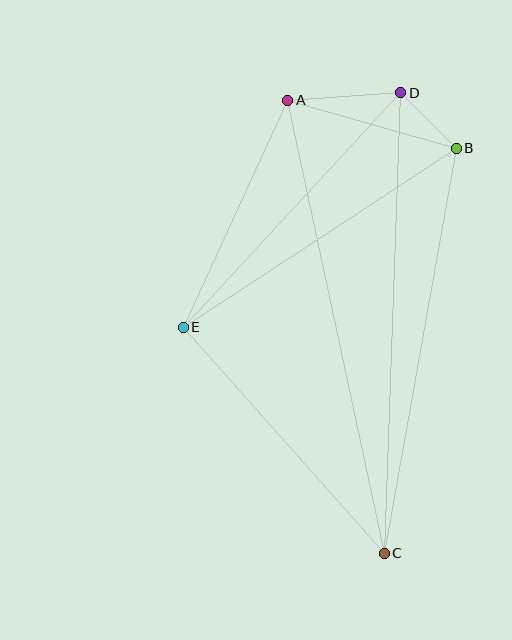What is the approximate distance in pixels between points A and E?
The distance between A and E is approximately 250 pixels.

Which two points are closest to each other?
Points B and D are closest to each other.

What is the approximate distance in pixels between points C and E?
The distance between C and E is approximately 302 pixels.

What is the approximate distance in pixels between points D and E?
The distance between D and E is approximately 320 pixels.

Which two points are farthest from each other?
Points A and C are farthest from each other.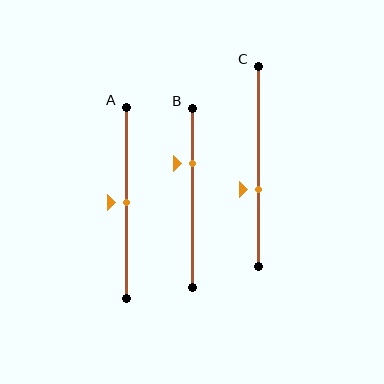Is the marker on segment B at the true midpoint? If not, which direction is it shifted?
No, the marker on segment B is shifted upward by about 19% of the segment length.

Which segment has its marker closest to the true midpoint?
Segment A has its marker closest to the true midpoint.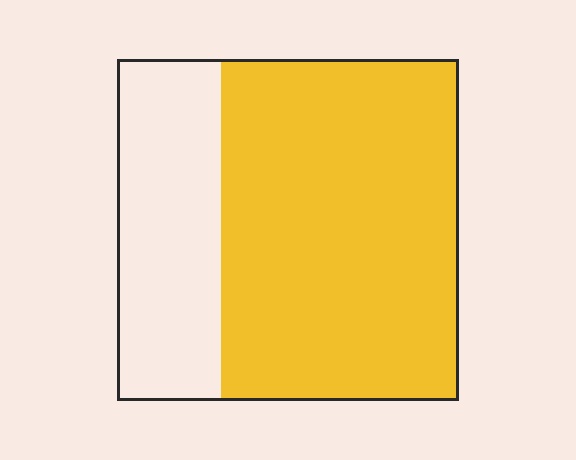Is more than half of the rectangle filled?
Yes.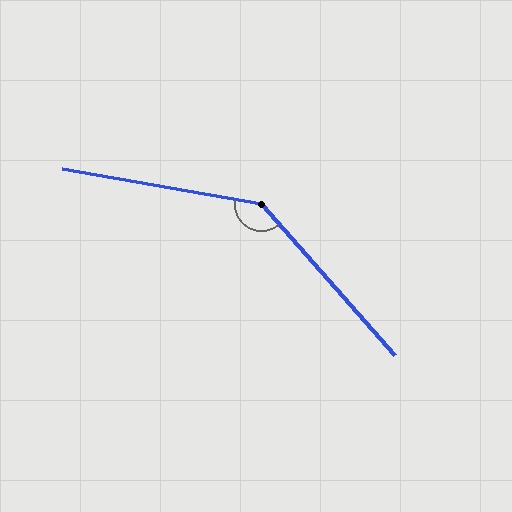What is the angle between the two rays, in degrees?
Approximately 141 degrees.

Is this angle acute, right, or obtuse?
It is obtuse.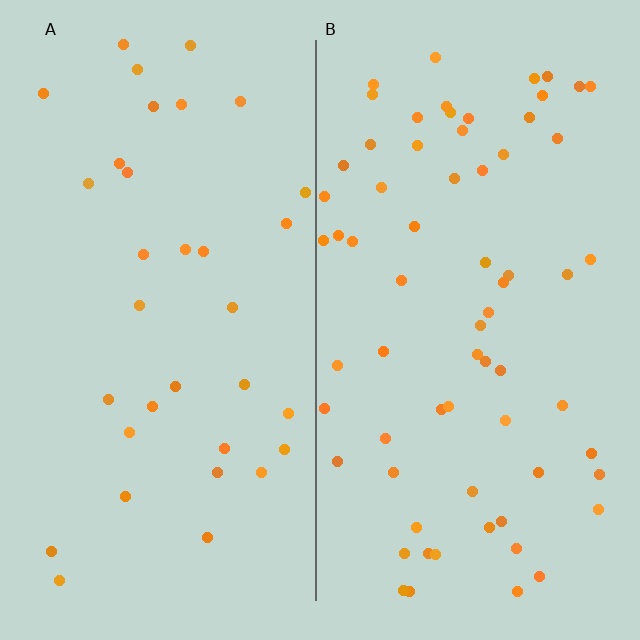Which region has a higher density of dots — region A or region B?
B (the right).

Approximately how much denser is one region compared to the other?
Approximately 2.0× — region B over region A.